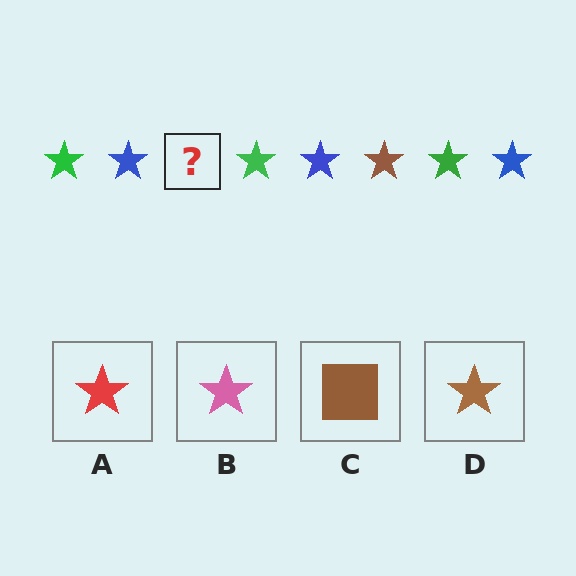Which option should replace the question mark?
Option D.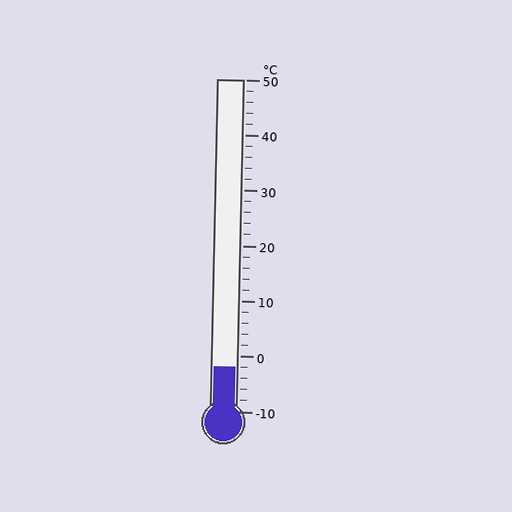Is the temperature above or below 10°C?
The temperature is below 10°C.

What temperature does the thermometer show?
The thermometer shows approximately -2°C.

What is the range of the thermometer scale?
The thermometer scale ranges from -10°C to 50°C.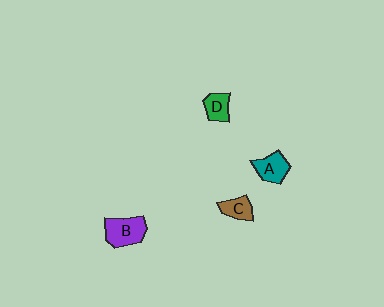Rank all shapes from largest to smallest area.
From largest to smallest: B (purple), A (teal), D (green), C (brown).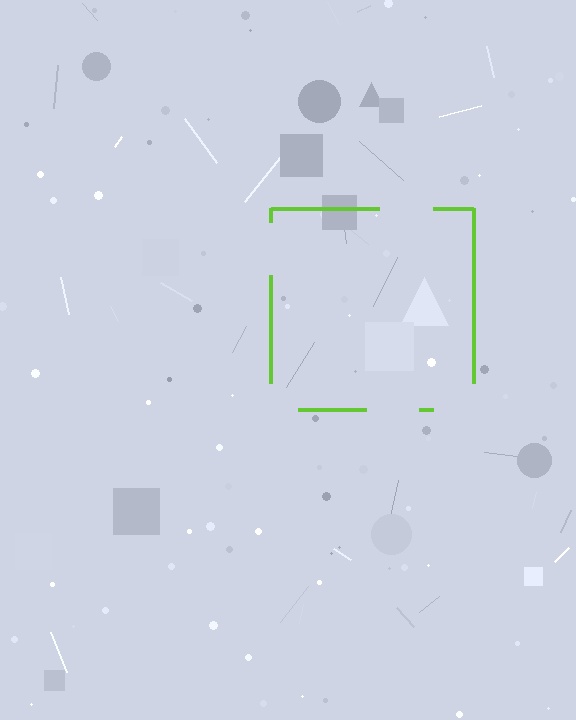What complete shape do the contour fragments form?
The contour fragments form a square.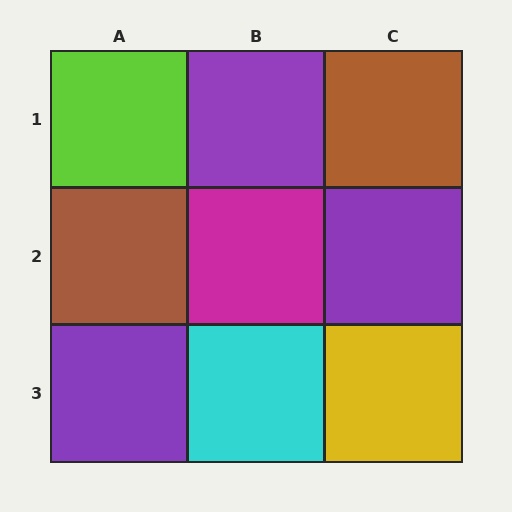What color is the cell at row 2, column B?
Magenta.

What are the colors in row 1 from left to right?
Lime, purple, brown.